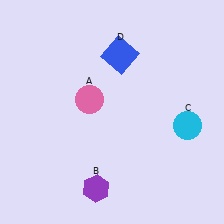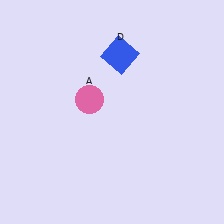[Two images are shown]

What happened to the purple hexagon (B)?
The purple hexagon (B) was removed in Image 2. It was in the bottom-left area of Image 1.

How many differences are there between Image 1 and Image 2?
There are 2 differences between the two images.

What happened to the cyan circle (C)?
The cyan circle (C) was removed in Image 2. It was in the bottom-right area of Image 1.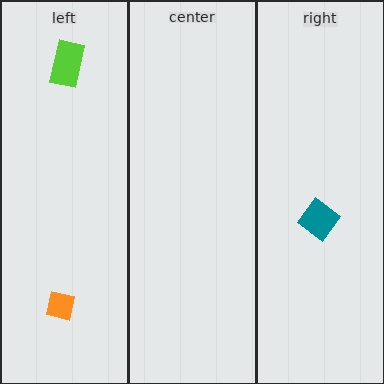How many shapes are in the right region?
1.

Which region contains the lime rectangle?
The left region.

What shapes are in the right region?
The teal diamond.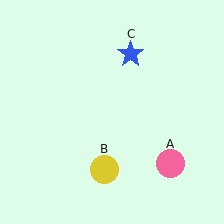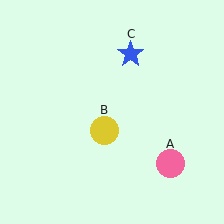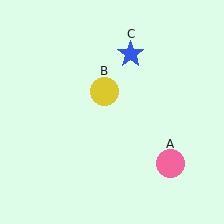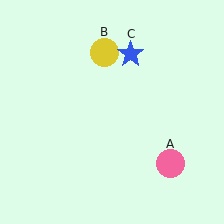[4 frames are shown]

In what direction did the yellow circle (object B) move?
The yellow circle (object B) moved up.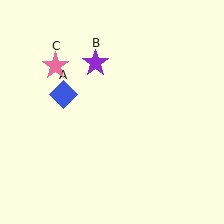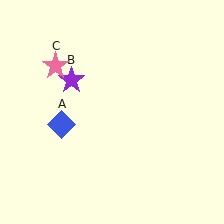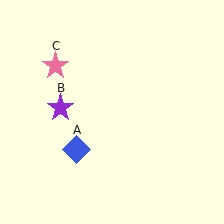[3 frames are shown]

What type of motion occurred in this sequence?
The blue diamond (object A), purple star (object B) rotated counterclockwise around the center of the scene.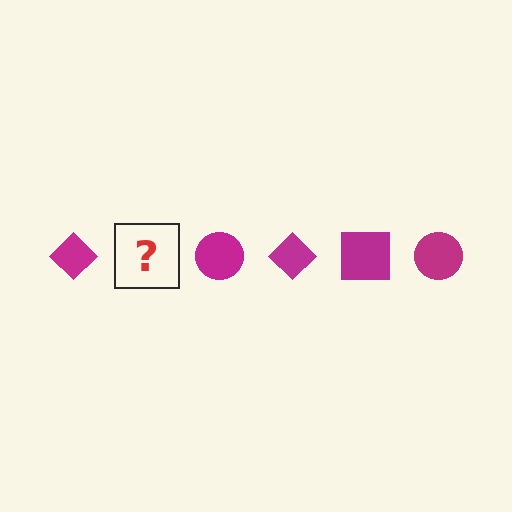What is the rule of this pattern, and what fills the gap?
The rule is that the pattern cycles through diamond, square, circle shapes in magenta. The gap should be filled with a magenta square.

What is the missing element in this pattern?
The missing element is a magenta square.